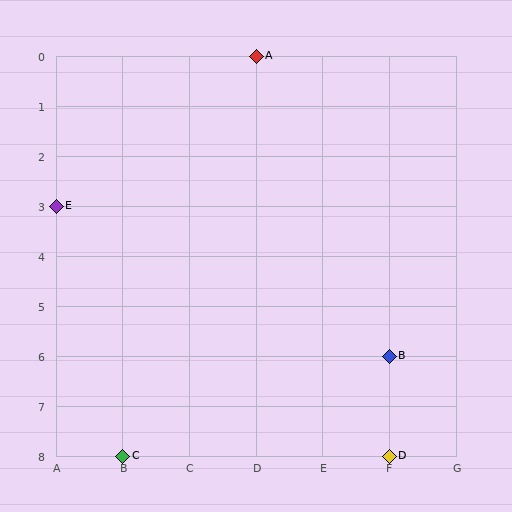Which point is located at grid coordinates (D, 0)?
Point A is at (D, 0).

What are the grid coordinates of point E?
Point E is at grid coordinates (A, 3).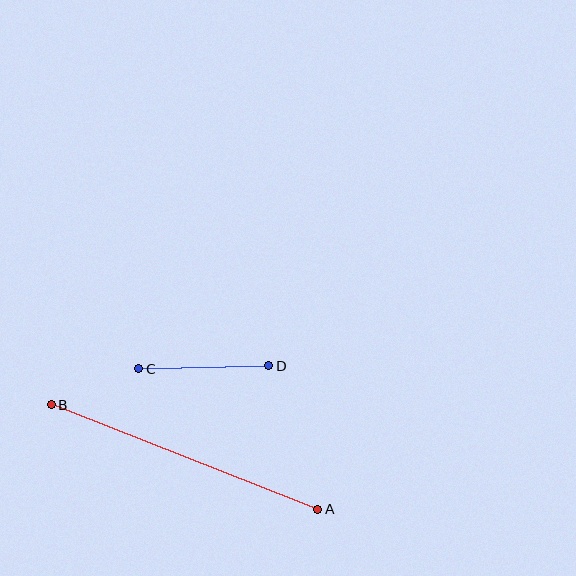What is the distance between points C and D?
The distance is approximately 130 pixels.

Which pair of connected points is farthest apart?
Points A and B are farthest apart.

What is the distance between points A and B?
The distance is approximately 286 pixels.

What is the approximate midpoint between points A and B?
The midpoint is at approximately (184, 457) pixels.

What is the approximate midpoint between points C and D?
The midpoint is at approximately (204, 367) pixels.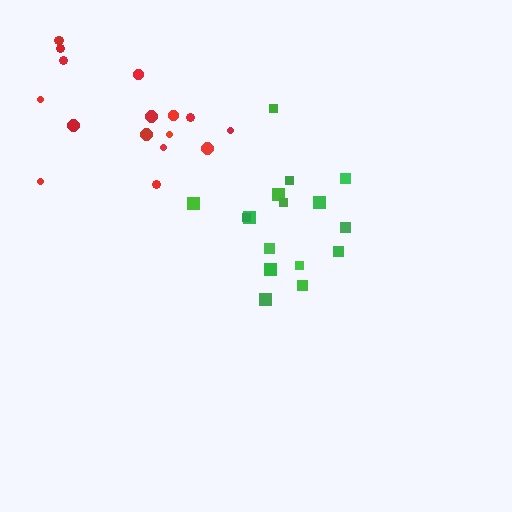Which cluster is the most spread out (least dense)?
Red.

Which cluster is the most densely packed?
Green.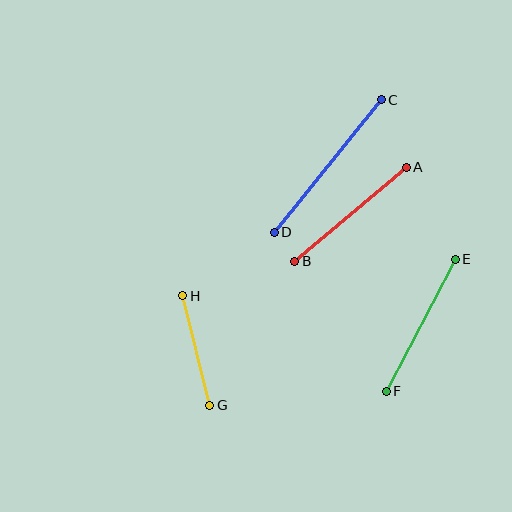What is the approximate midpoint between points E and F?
The midpoint is at approximately (421, 325) pixels.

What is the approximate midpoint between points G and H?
The midpoint is at approximately (196, 351) pixels.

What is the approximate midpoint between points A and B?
The midpoint is at approximately (350, 214) pixels.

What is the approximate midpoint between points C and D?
The midpoint is at approximately (328, 166) pixels.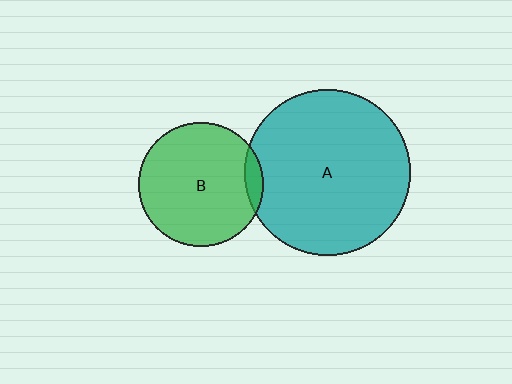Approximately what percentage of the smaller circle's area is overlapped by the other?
Approximately 5%.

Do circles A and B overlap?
Yes.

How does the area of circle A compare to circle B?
Approximately 1.8 times.